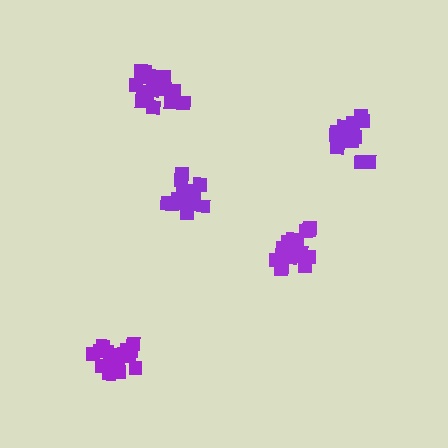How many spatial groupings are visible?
There are 5 spatial groupings.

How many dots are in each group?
Group 1: 19 dots, Group 2: 18 dots, Group 3: 16 dots, Group 4: 14 dots, Group 5: 20 dots (87 total).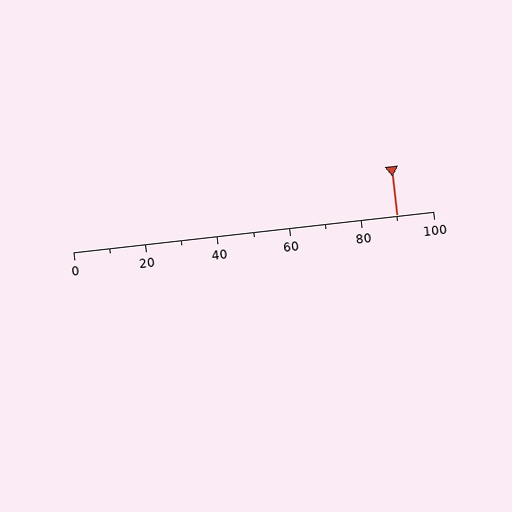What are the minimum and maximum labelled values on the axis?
The axis runs from 0 to 100.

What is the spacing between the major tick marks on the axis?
The major ticks are spaced 20 apart.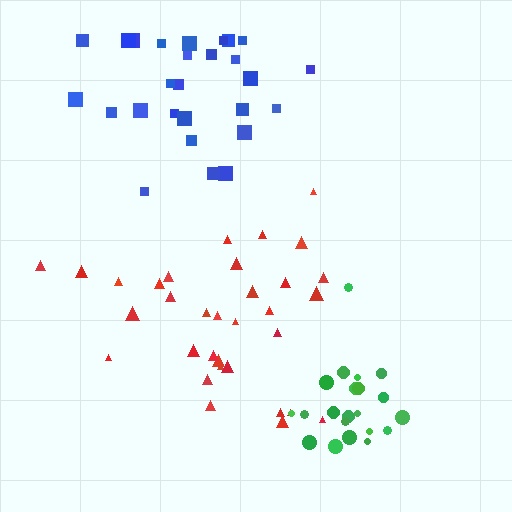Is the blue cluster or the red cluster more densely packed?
Blue.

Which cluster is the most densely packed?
Green.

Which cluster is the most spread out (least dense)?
Red.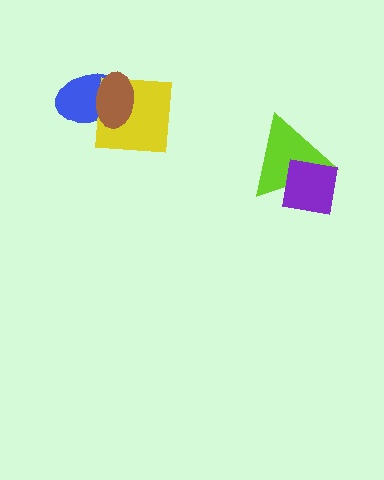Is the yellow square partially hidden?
Yes, it is partially covered by another shape.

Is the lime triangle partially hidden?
Yes, it is partially covered by another shape.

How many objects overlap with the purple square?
1 object overlaps with the purple square.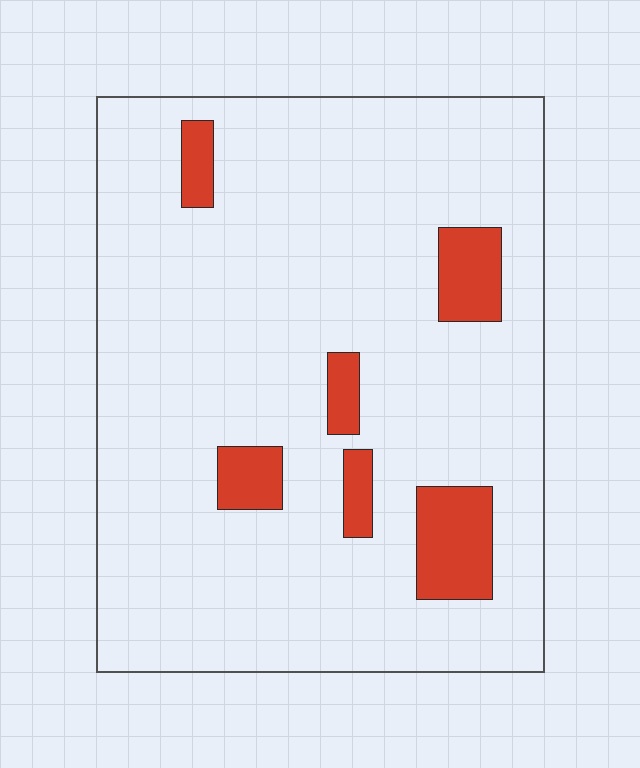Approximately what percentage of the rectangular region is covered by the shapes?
Approximately 10%.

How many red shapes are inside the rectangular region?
6.